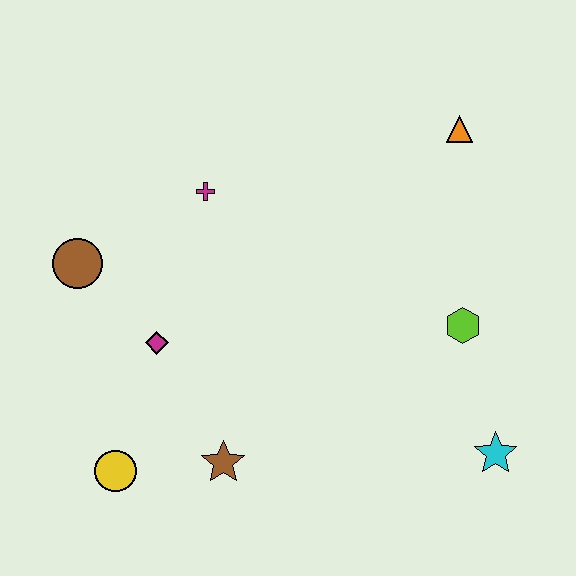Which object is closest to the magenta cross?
The brown circle is closest to the magenta cross.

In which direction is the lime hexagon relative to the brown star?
The lime hexagon is to the right of the brown star.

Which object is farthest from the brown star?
The orange triangle is farthest from the brown star.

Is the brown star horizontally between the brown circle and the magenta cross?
No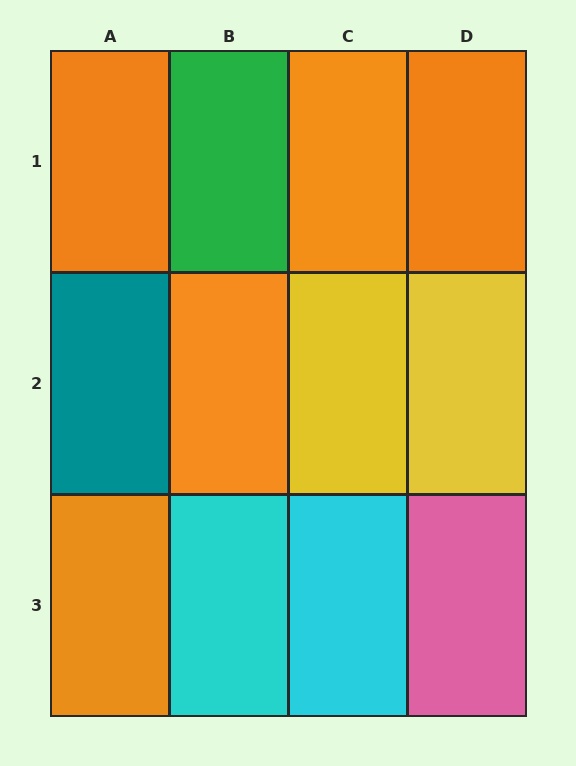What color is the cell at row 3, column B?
Cyan.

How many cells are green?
1 cell is green.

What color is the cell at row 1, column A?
Orange.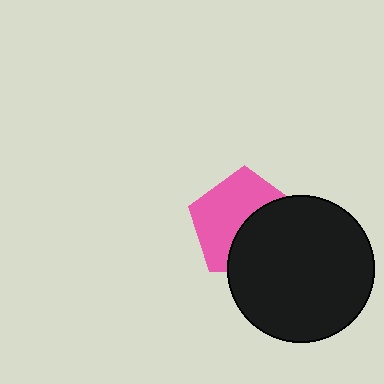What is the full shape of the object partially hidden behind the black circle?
The partially hidden object is a pink pentagon.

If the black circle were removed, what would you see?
You would see the complete pink pentagon.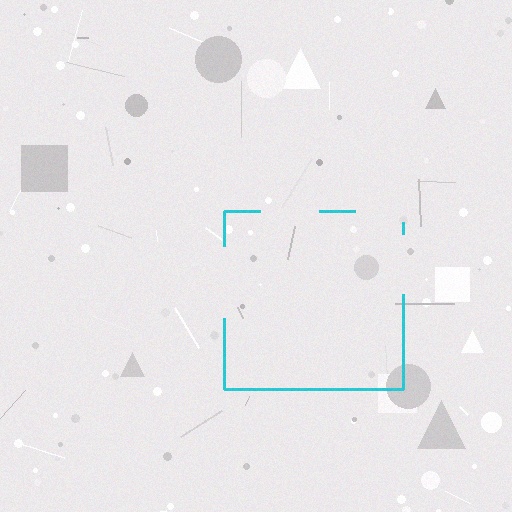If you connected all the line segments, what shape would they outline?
They would outline a square.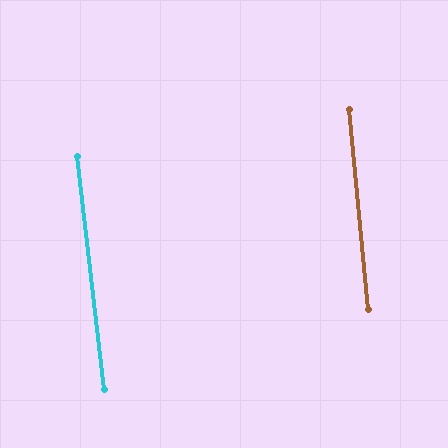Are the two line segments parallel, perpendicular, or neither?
Parallel — their directions differ by only 1.1°.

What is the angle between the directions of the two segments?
Approximately 1 degree.